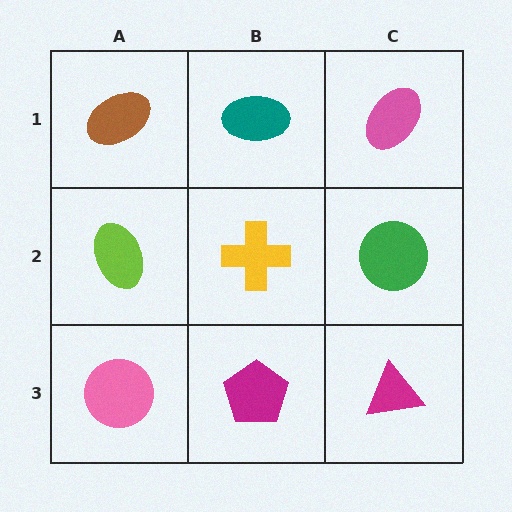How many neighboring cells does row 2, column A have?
3.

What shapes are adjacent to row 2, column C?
A pink ellipse (row 1, column C), a magenta triangle (row 3, column C), a yellow cross (row 2, column B).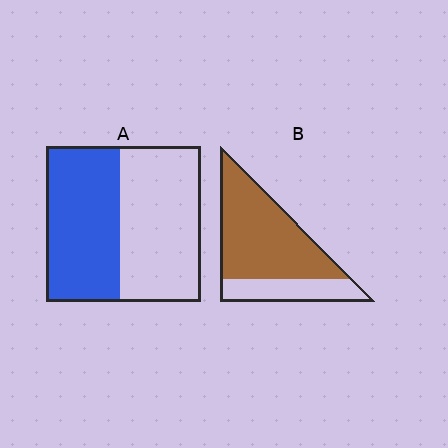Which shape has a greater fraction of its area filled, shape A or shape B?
Shape B.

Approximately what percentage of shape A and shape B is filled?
A is approximately 50% and B is approximately 75%.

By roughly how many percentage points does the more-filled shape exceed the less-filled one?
By roughly 25 percentage points (B over A).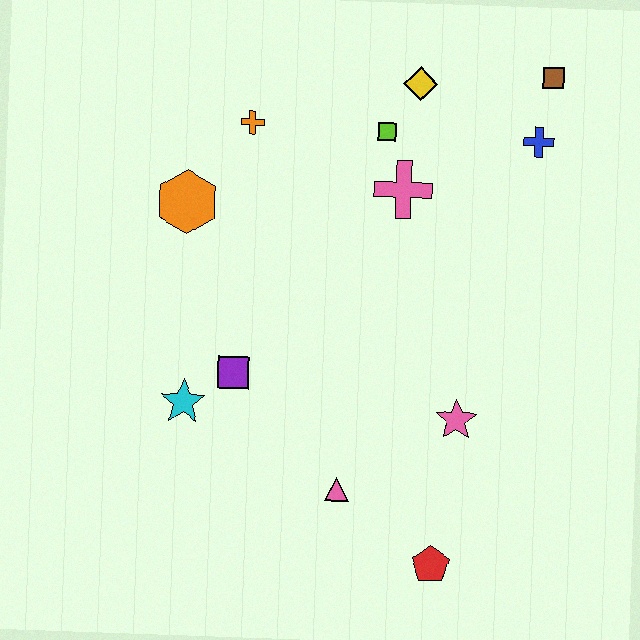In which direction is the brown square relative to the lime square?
The brown square is to the right of the lime square.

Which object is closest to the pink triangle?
The red pentagon is closest to the pink triangle.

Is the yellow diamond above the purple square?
Yes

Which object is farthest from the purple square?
The brown square is farthest from the purple square.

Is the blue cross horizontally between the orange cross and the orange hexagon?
No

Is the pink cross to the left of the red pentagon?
Yes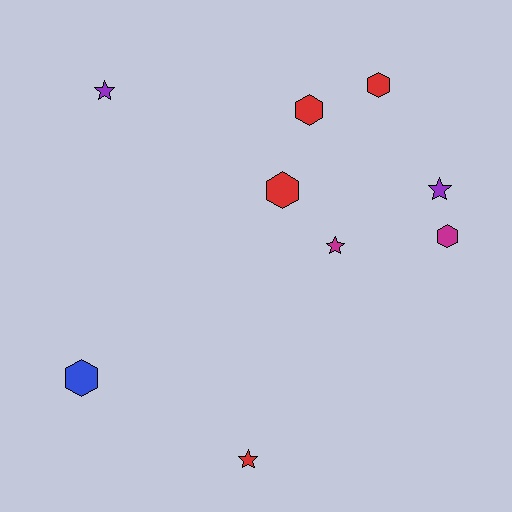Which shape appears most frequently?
Hexagon, with 5 objects.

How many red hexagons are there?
There are 3 red hexagons.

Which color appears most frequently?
Red, with 4 objects.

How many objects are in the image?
There are 9 objects.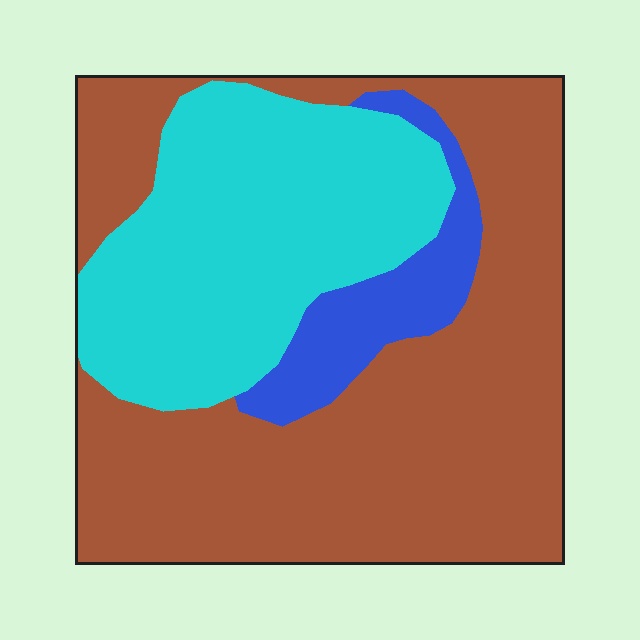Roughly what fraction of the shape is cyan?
Cyan covers about 35% of the shape.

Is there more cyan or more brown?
Brown.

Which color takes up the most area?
Brown, at roughly 55%.